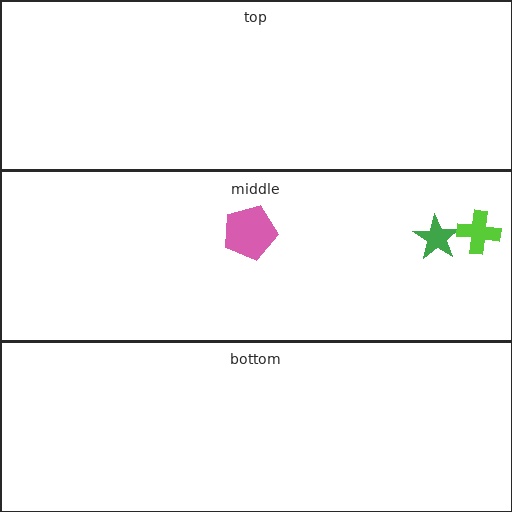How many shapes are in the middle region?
3.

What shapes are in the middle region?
The pink pentagon, the green star, the lime cross.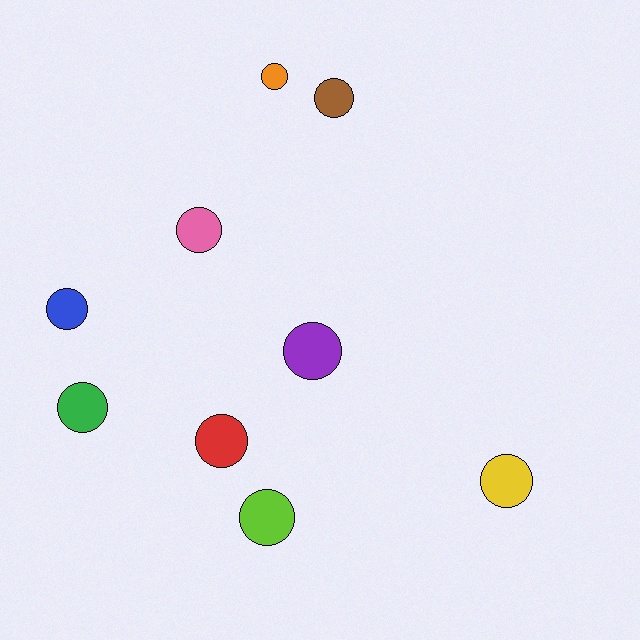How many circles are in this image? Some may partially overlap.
There are 9 circles.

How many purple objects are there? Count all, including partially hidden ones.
There is 1 purple object.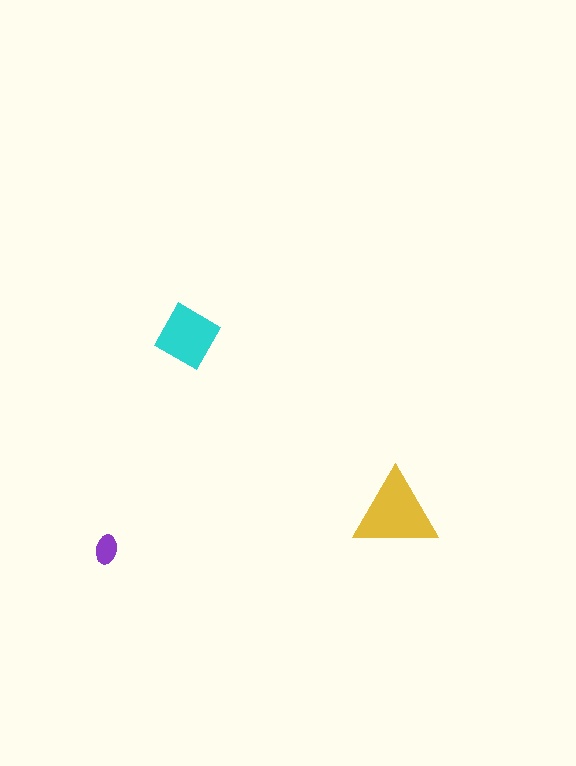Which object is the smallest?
The purple ellipse.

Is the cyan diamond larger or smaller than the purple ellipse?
Larger.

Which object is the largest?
The yellow triangle.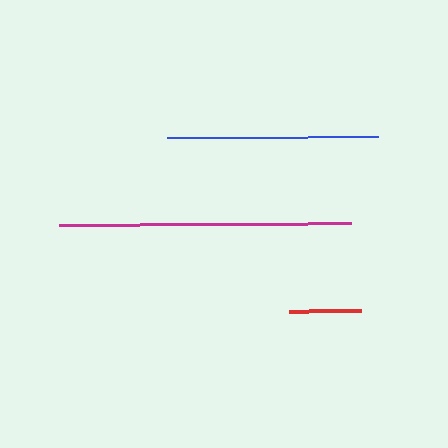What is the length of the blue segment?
The blue segment is approximately 211 pixels long.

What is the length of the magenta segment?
The magenta segment is approximately 292 pixels long.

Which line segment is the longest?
The magenta line is the longest at approximately 292 pixels.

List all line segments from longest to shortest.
From longest to shortest: magenta, blue, red.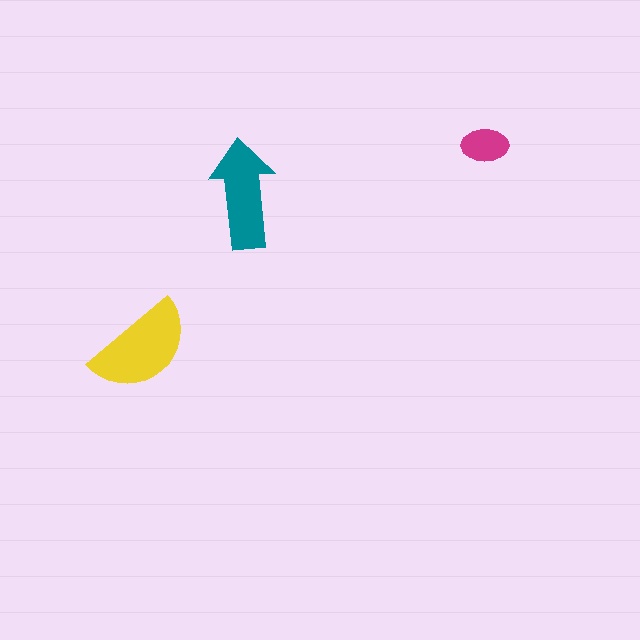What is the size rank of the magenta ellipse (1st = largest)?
3rd.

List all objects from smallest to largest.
The magenta ellipse, the teal arrow, the yellow semicircle.